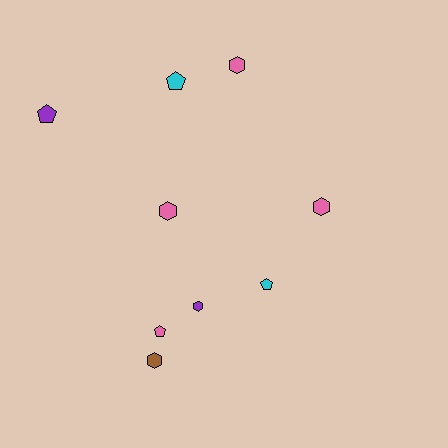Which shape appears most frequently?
Hexagon, with 5 objects.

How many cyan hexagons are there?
There are no cyan hexagons.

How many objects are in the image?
There are 9 objects.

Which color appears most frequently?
Pink, with 4 objects.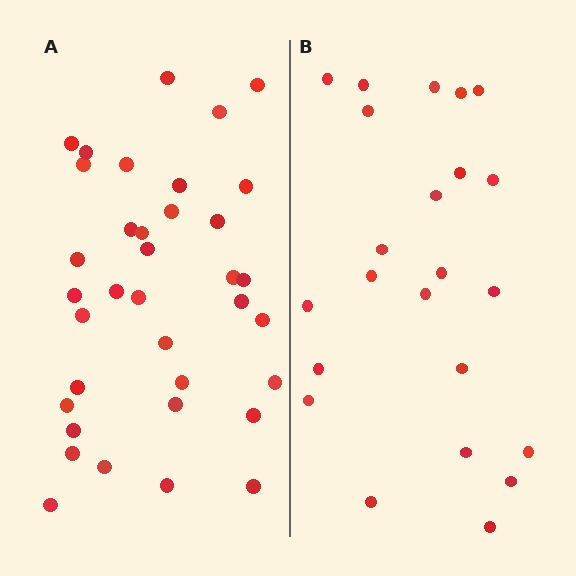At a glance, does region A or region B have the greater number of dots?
Region A (the left region) has more dots.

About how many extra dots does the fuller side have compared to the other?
Region A has approximately 15 more dots than region B.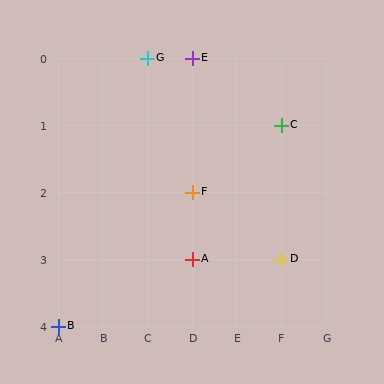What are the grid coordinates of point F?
Point F is at grid coordinates (D, 2).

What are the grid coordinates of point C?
Point C is at grid coordinates (F, 1).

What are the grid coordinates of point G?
Point G is at grid coordinates (C, 0).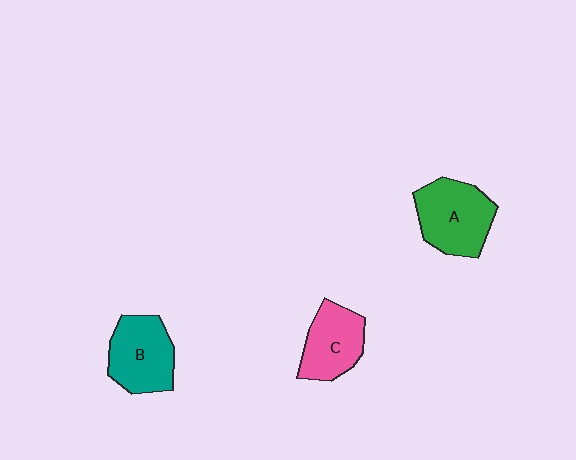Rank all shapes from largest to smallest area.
From largest to smallest: A (green), B (teal), C (pink).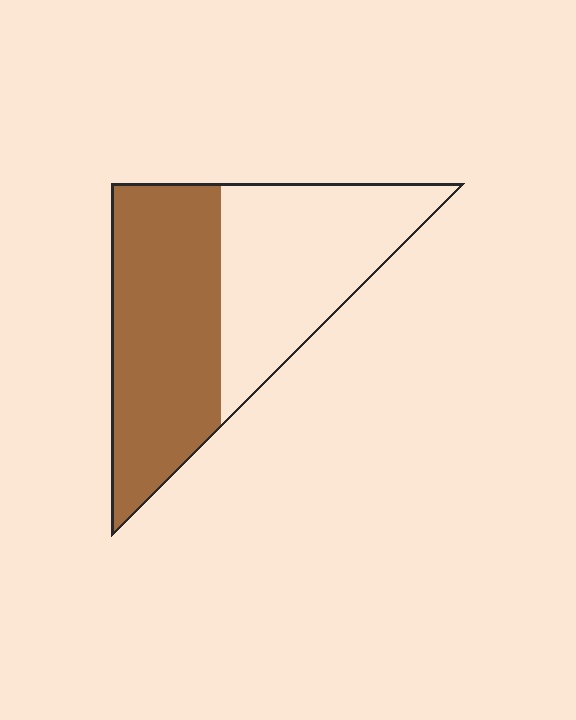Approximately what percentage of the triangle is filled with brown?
Approximately 50%.